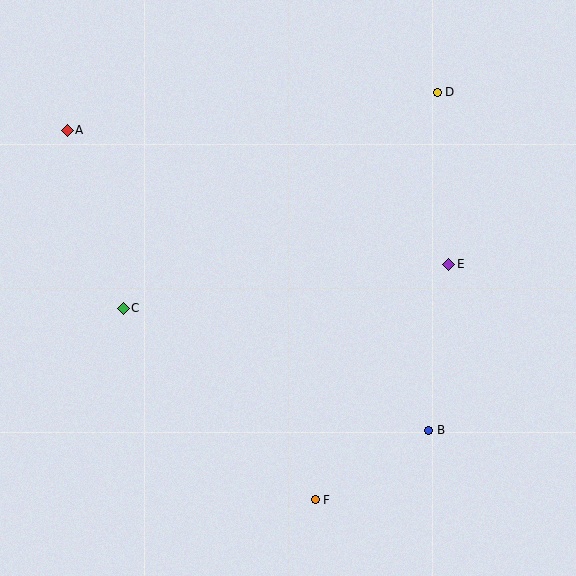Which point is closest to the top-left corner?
Point A is closest to the top-left corner.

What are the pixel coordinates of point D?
Point D is at (437, 92).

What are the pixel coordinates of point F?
Point F is at (315, 500).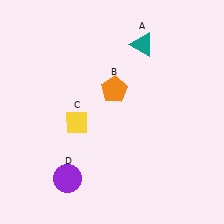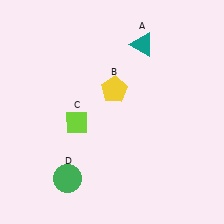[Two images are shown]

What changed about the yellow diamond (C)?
In Image 1, C is yellow. In Image 2, it changed to lime.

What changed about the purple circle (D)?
In Image 1, D is purple. In Image 2, it changed to green.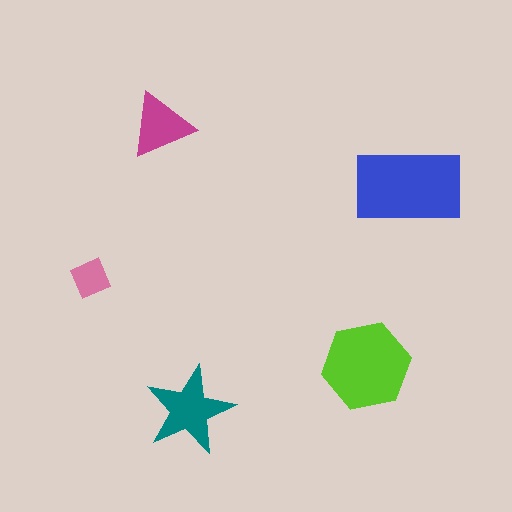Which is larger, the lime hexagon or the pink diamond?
The lime hexagon.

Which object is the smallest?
The pink diamond.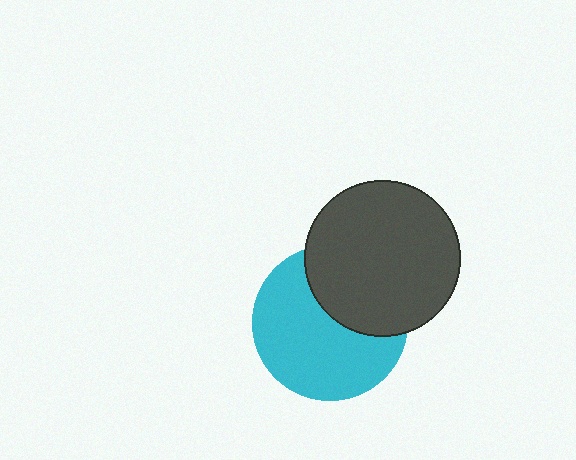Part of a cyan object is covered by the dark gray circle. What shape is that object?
It is a circle.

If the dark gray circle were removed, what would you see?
You would see the complete cyan circle.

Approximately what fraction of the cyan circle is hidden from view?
Roughly 36% of the cyan circle is hidden behind the dark gray circle.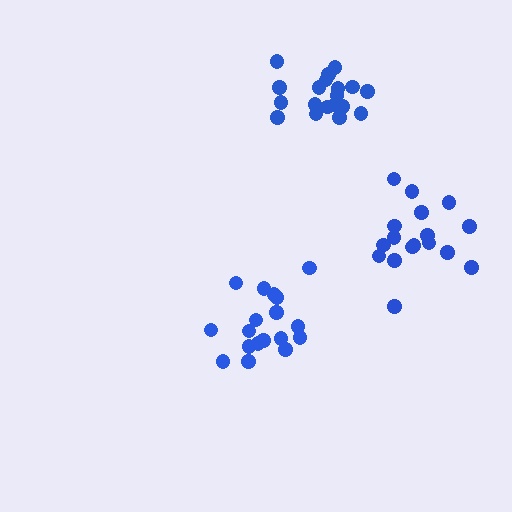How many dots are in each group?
Group 1: 19 dots, Group 2: 19 dots, Group 3: 17 dots (55 total).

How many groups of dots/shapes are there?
There are 3 groups.